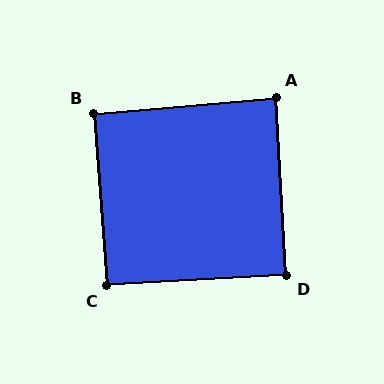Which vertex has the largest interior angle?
C, at approximately 91 degrees.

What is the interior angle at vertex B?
Approximately 90 degrees (approximately right).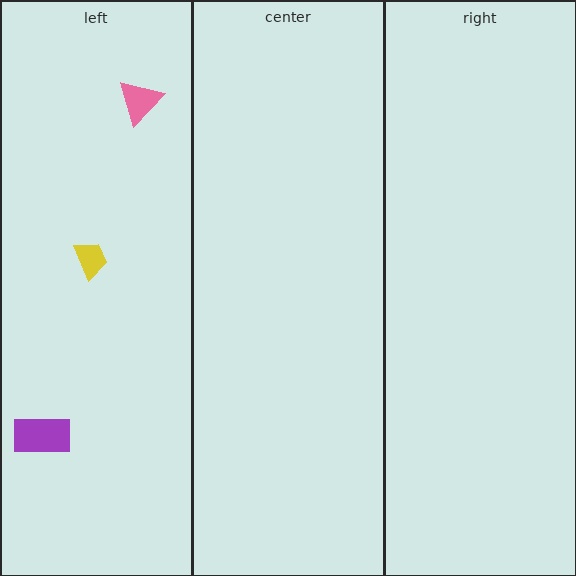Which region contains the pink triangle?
The left region.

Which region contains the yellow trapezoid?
The left region.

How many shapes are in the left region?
3.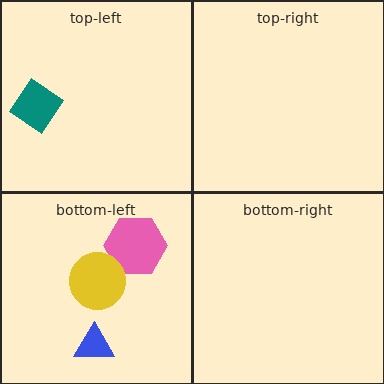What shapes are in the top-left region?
The teal diamond.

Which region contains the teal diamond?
The top-left region.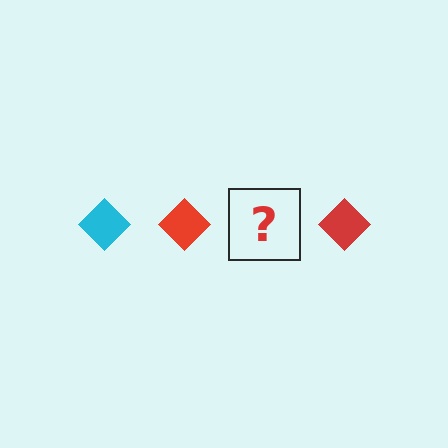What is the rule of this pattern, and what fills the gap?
The rule is that the pattern cycles through cyan, red diamonds. The gap should be filled with a cyan diamond.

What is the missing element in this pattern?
The missing element is a cyan diamond.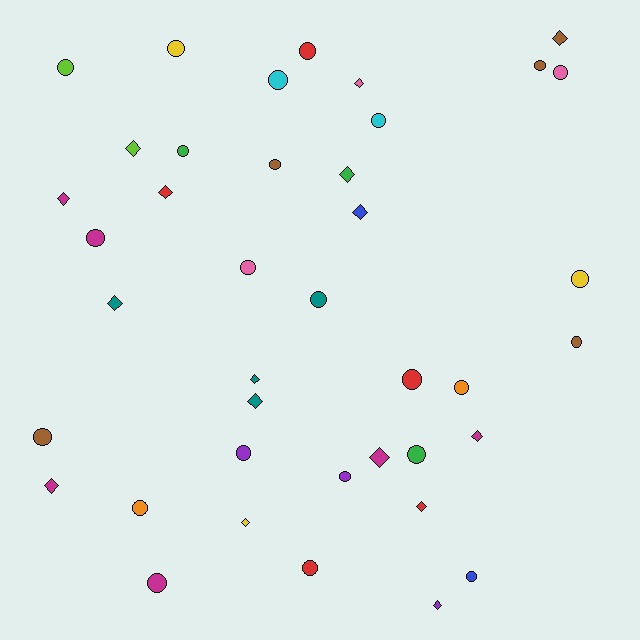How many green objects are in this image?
There are 3 green objects.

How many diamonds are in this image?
There are 16 diamonds.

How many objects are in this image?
There are 40 objects.